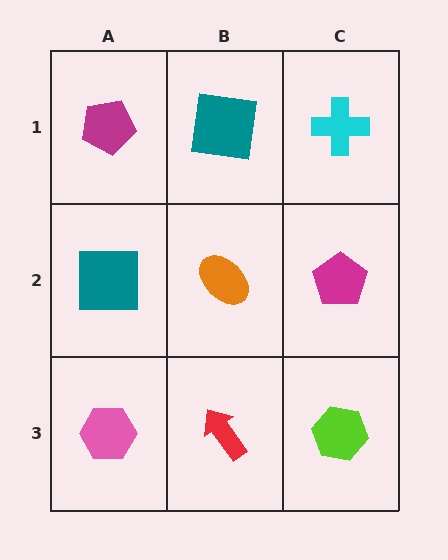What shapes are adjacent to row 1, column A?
A teal square (row 2, column A), a teal square (row 1, column B).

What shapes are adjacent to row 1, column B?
An orange ellipse (row 2, column B), a magenta pentagon (row 1, column A), a cyan cross (row 1, column C).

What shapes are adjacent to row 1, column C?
A magenta pentagon (row 2, column C), a teal square (row 1, column B).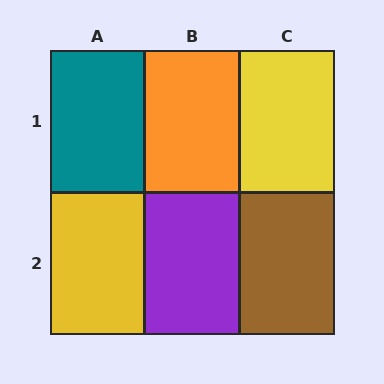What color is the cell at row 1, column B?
Orange.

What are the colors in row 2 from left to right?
Yellow, purple, brown.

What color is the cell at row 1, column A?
Teal.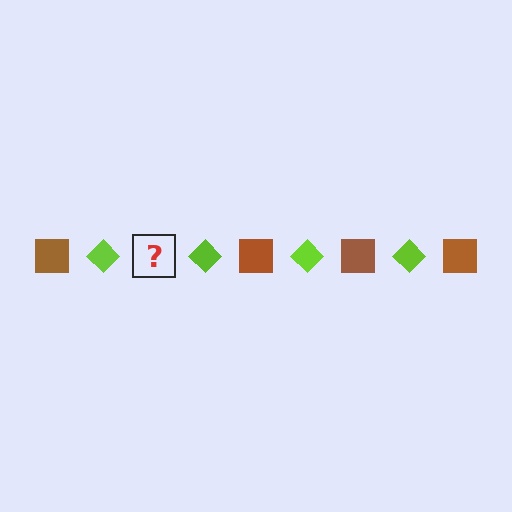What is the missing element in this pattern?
The missing element is a brown square.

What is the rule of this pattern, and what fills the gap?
The rule is that the pattern alternates between brown square and lime diamond. The gap should be filled with a brown square.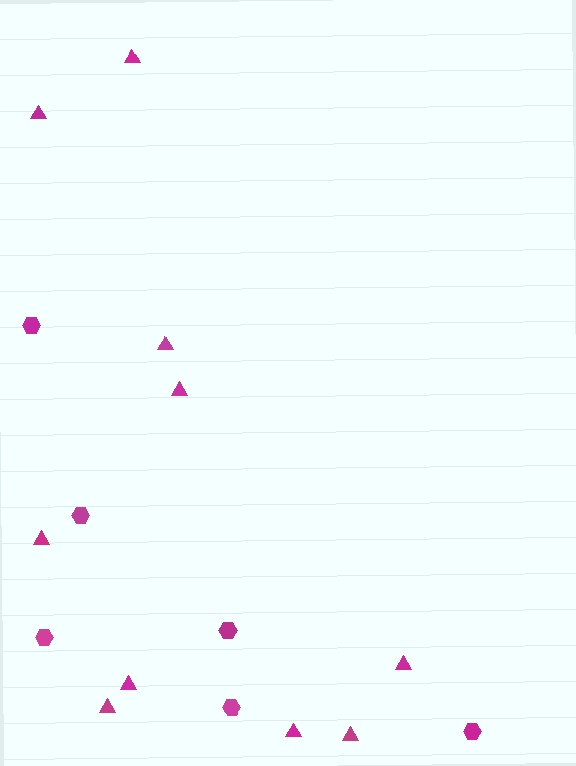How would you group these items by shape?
There are 2 groups: one group of hexagons (6) and one group of triangles (10).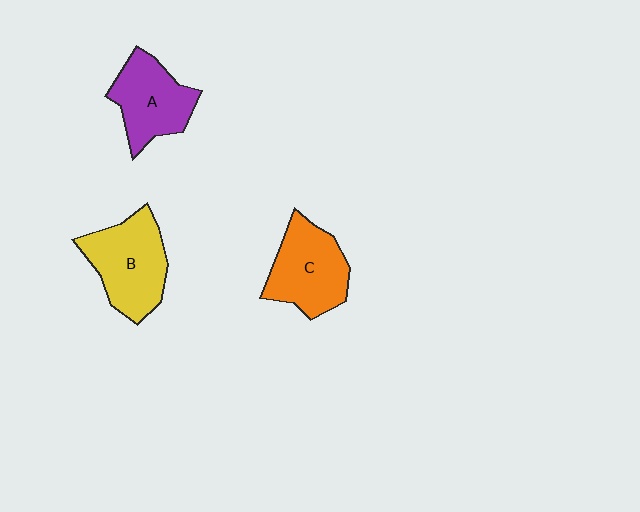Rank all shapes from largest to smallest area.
From largest to smallest: B (yellow), C (orange), A (purple).